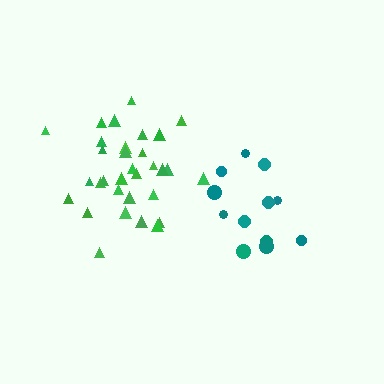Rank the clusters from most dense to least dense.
green, teal.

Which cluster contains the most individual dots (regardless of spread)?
Green (32).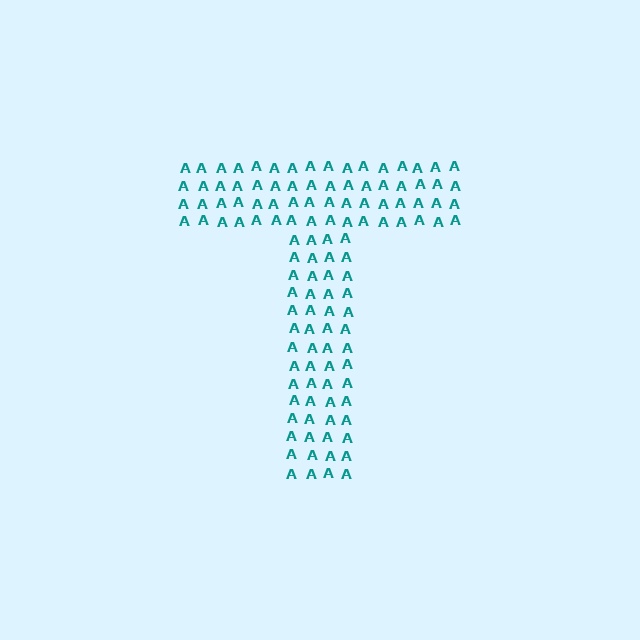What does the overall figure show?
The overall figure shows the letter T.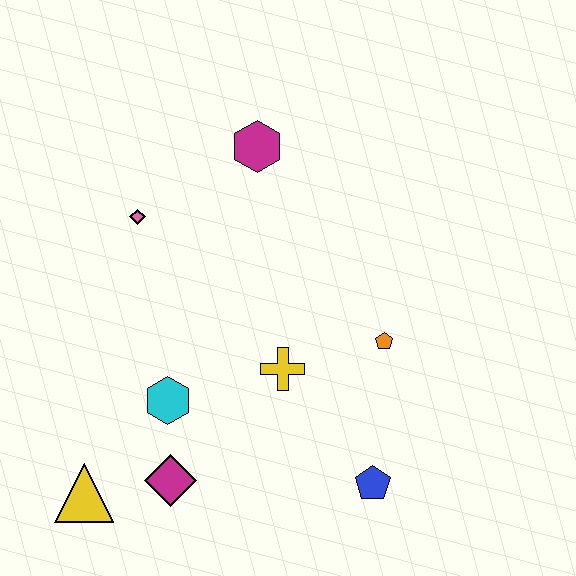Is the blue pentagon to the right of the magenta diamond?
Yes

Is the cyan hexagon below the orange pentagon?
Yes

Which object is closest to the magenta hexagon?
The pink diamond is closest to the magenta hexagon.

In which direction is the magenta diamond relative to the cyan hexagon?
The magenta diamond is below the cyan hexagon.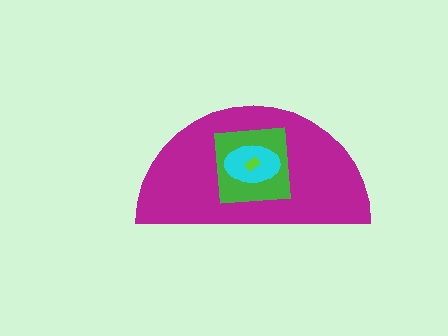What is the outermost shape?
The magenta semicircle.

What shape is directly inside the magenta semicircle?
The green square.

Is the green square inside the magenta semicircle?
Yes.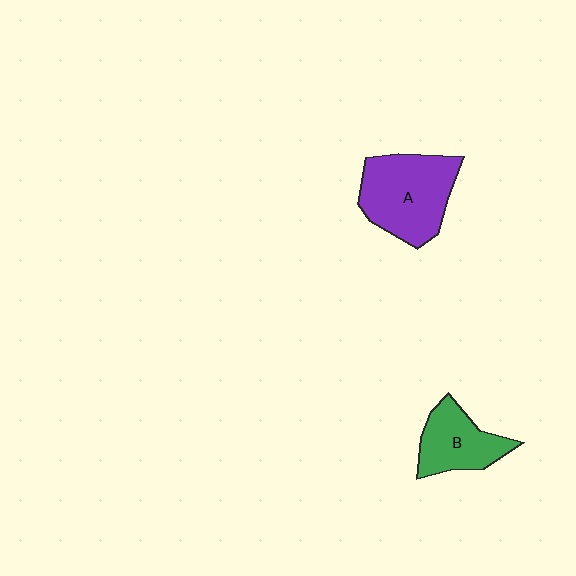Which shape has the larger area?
Shape A (purple).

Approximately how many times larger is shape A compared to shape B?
Approximately 1.5 times.